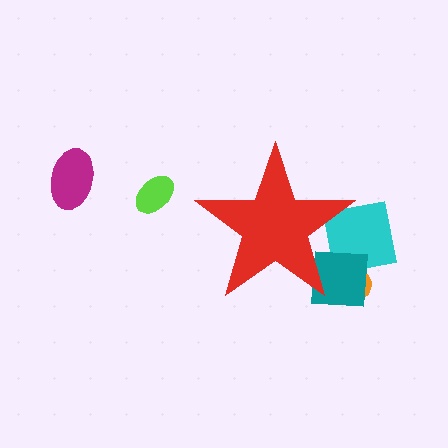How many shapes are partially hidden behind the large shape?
3 shapes are partially hidden.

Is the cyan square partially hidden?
Yes, the cyan square is partially hidden behind the red star.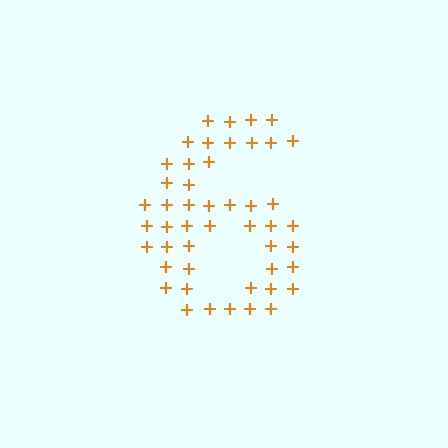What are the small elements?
The small elements are plus signs.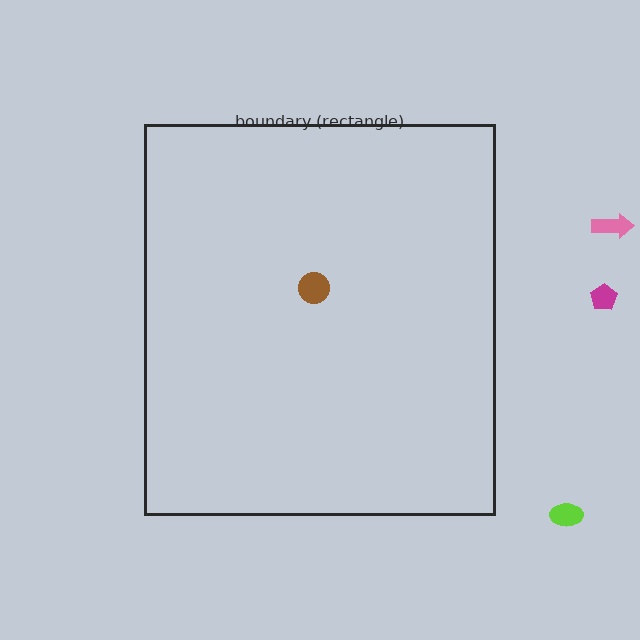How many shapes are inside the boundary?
1 inside, 3 outside.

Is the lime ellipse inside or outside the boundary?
Outside.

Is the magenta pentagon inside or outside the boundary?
Outside.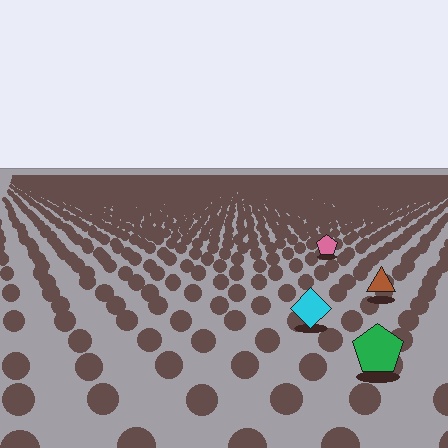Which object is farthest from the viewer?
The pink pentagon is farthest from the viewer. It appears smaller and the ground texture around it is denser.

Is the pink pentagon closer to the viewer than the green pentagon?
No. The green pentagon is closer — you can tell from the texture gradient: the ground texture is coarser near it.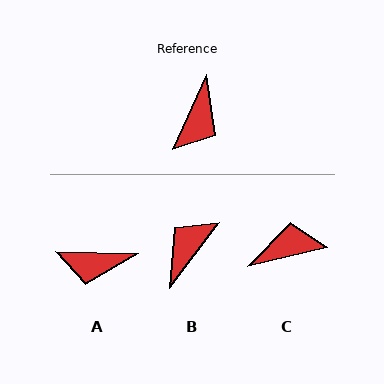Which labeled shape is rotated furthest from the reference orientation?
B, about 167 degrees away.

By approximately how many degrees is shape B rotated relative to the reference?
Approximately 167 degrees counter-clockwise.